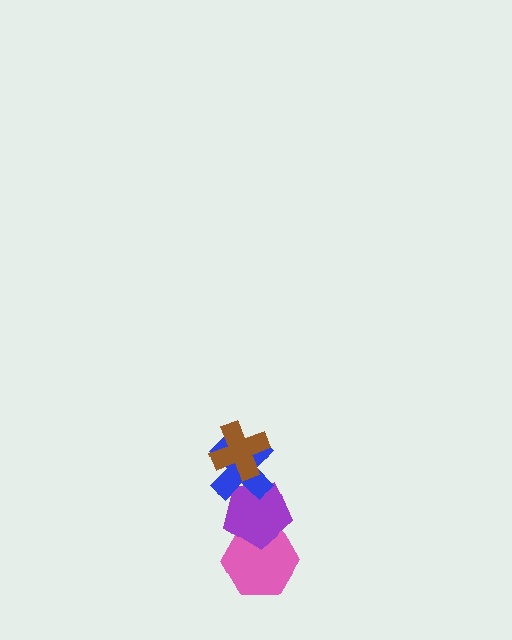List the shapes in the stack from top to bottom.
From top to bottom: the brown cross, the blue cross, the purple pentagon, the pink hexagon.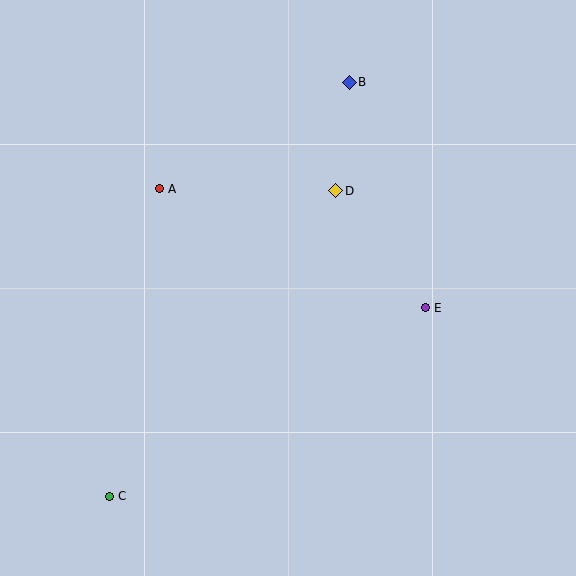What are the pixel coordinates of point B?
Point B is at (349, 82).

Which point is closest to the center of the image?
Point D at (336, 191) is closest to the center.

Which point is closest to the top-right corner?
Point B is closest to the top-right corner.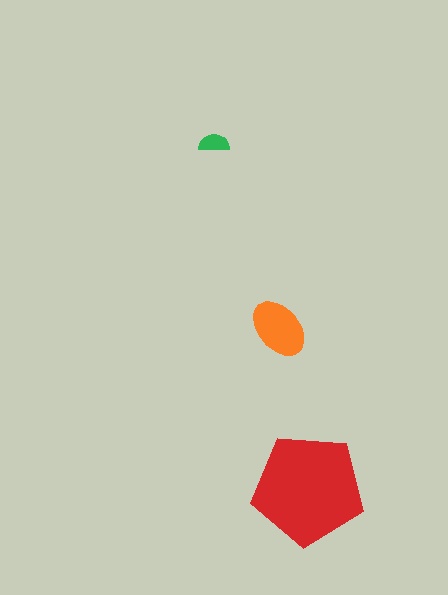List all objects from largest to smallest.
The red pentagon, the orange ellipse, the green semicircle.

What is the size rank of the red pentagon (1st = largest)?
1st.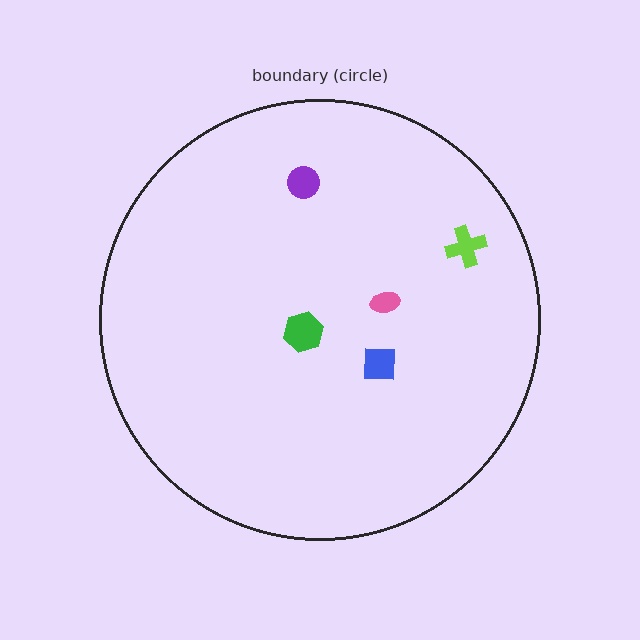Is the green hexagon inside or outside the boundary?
Inside.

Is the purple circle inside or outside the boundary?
Inside.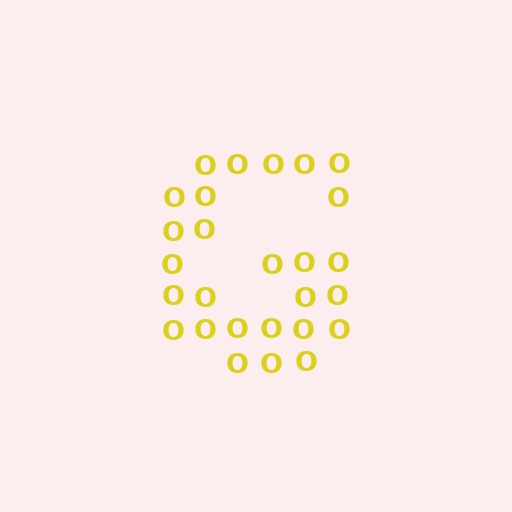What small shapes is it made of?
It is made of small letter O's.